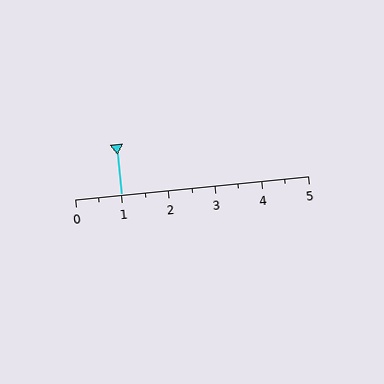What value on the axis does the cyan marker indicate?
The marker indicates approximately 1.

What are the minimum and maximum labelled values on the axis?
The axis runs from 0 to 5.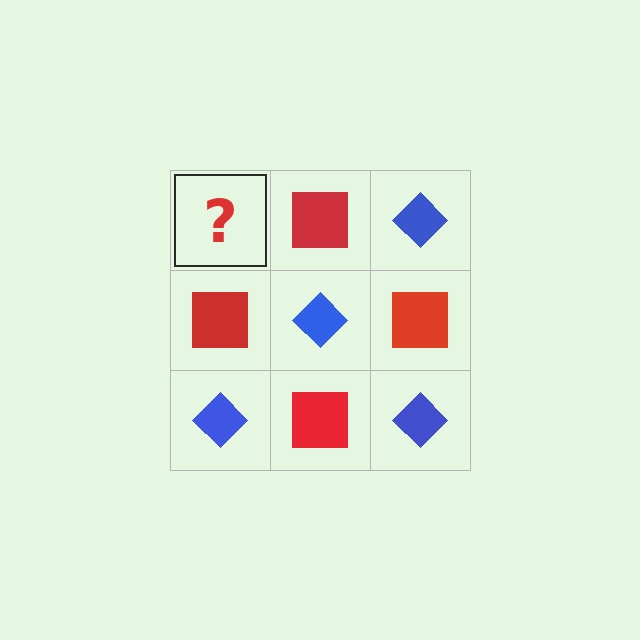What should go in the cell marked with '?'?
The missing cell should contain a blue diamond.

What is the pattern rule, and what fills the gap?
The rule is that it alternates blue diamond and red square in a checkerboard pattern. The gap should be filled with a blue diamond.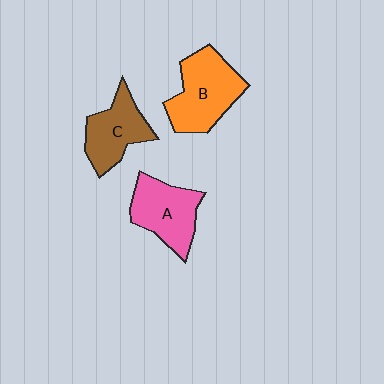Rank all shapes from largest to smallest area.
From largest to smallest: B (orange), A (pink), C (brown).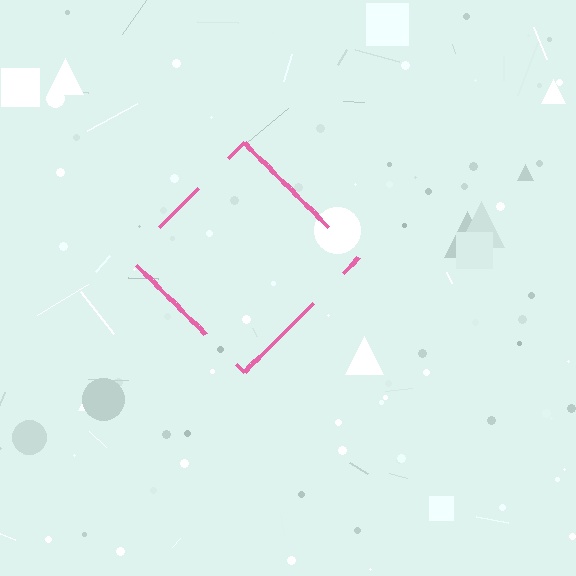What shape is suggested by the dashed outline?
The dashed outline suggests a diamond.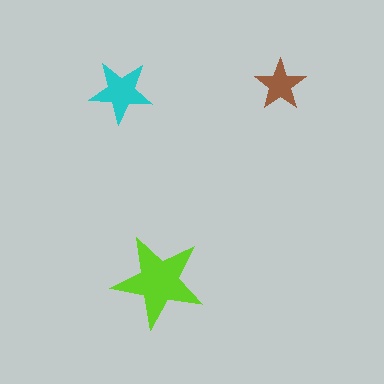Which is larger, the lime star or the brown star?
The lime one.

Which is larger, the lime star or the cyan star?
The lime one.